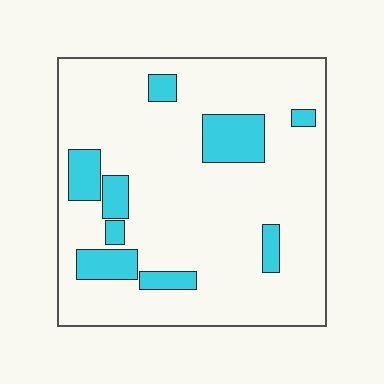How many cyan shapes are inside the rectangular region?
9.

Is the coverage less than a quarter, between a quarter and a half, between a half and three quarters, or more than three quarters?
Less than a quarter.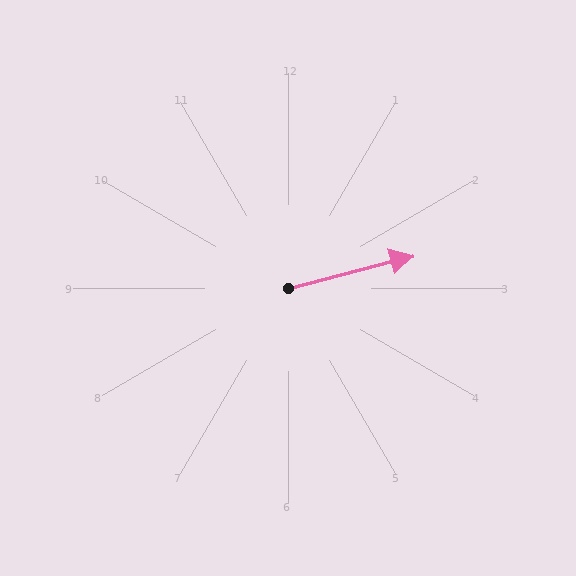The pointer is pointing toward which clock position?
Roughly 3 o'clock.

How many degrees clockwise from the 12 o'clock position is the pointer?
Approximately 75 degrees.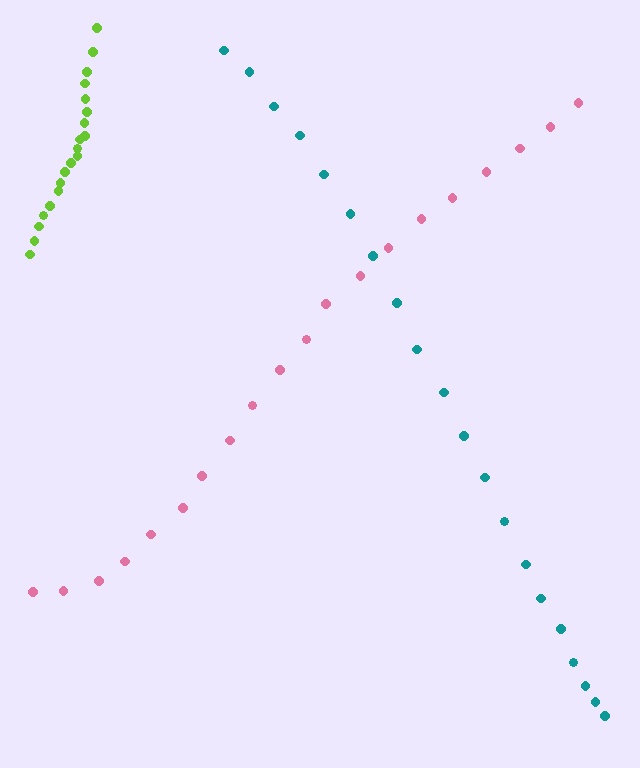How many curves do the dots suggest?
There are 3 distinct paths.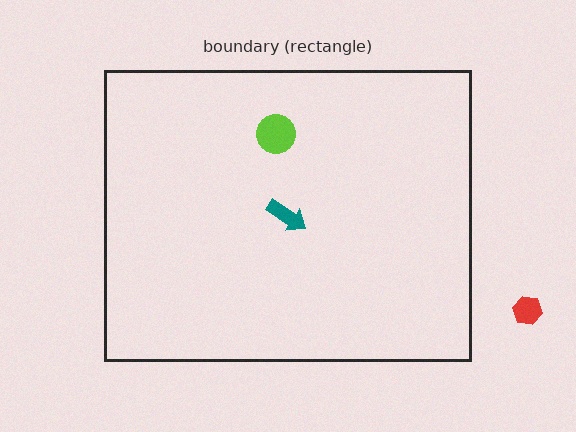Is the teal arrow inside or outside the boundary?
Inside.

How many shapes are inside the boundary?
2 inside, 1 outside.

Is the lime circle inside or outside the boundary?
Inside.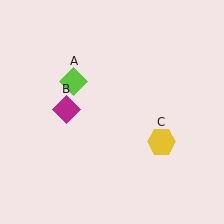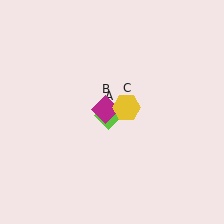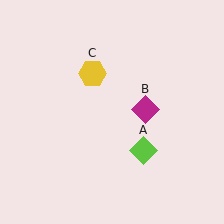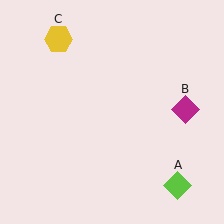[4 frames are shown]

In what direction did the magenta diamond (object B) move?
The magenta diamond (object B) moved right.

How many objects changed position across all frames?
3 objects changed position: lime diamond (object A), magenta diamond (object B), yellow hexagon (object C).